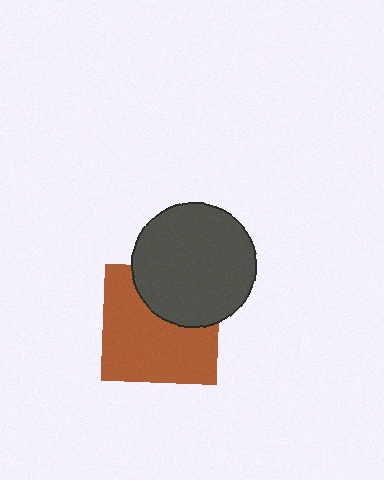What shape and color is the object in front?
The object in front is a dark gray circle.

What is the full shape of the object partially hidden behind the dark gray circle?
The partially hidden object is a brown square.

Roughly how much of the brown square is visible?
Most of it is visible (roughly 66%).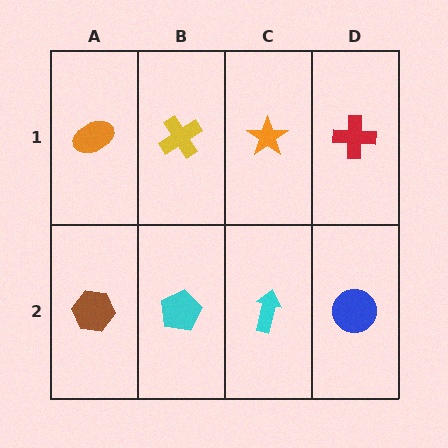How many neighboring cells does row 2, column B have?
3.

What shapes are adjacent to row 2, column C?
An orange star (row 1, column C), a cyan pentagon (row 2, column B), a blue circle (row 2, column D).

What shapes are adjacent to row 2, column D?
A red cross (row 1, column D), a cyan arrow (row 2, column C).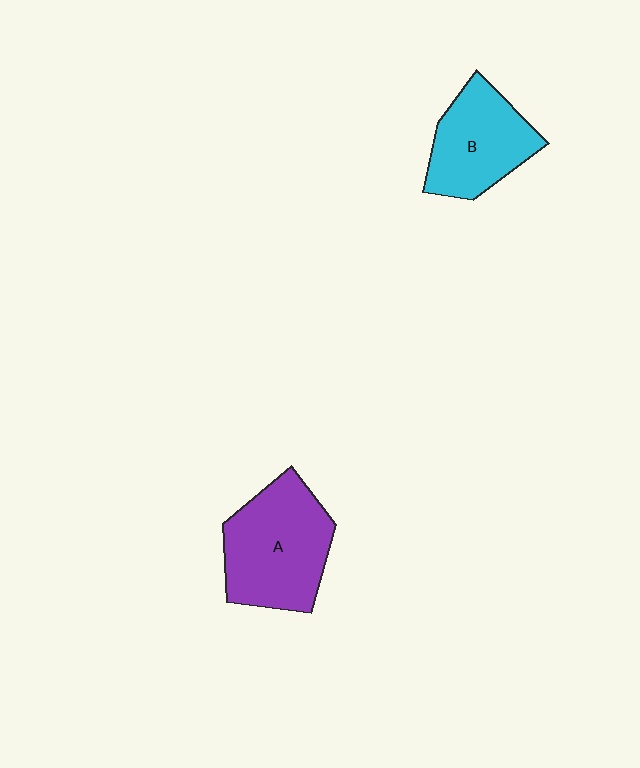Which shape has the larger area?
Shape A (purple).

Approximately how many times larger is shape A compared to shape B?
Approximately 1.3 times.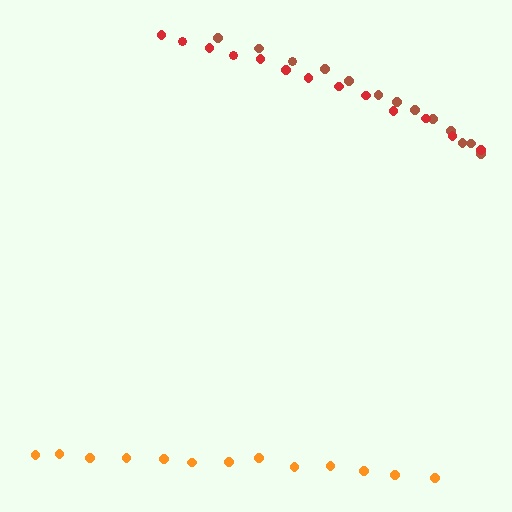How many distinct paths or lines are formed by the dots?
There are 3 distinct paths.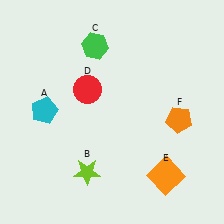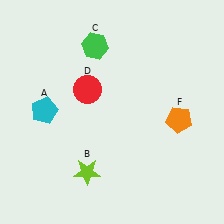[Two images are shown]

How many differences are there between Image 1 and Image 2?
There is 1 difference between the two images.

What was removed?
The orange square (E) was removed in Image 2.